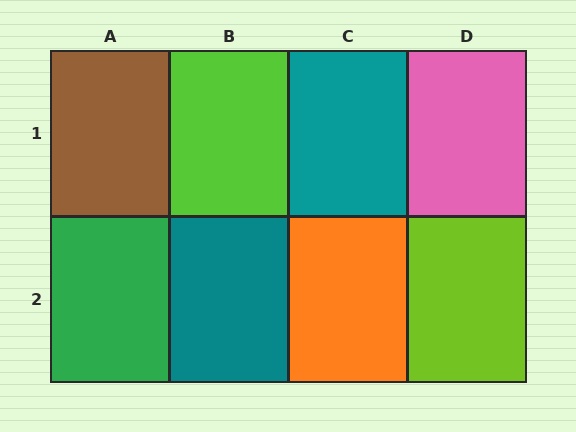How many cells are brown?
1 cell is brown.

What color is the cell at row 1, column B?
Lime.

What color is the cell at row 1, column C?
Teal.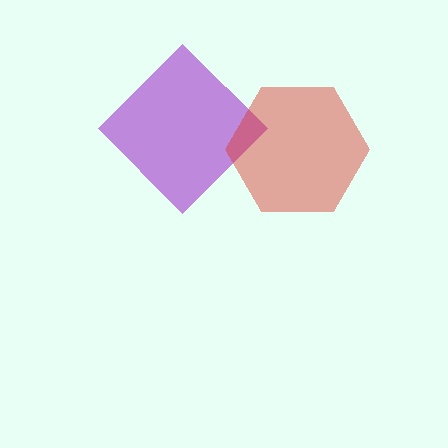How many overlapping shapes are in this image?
There are 2 overlapping shapes in the image.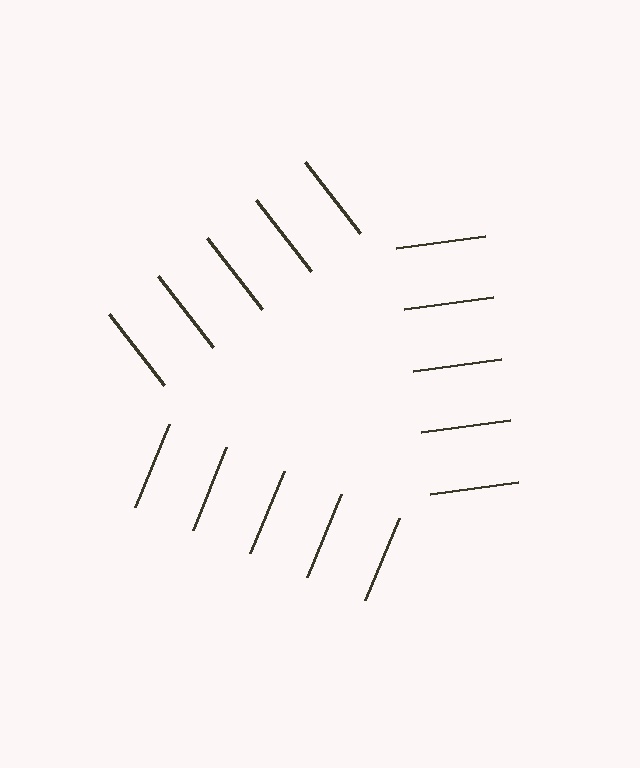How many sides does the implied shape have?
3 sides — the line-ends trace a triangle.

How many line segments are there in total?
15 — 5 along each of the 3 edges.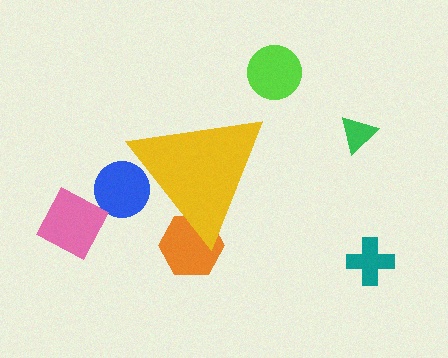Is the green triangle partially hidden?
No, the green triangle is fully visible.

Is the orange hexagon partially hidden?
Yes, the orange hexagon is partially hidden behind the yellow triangle.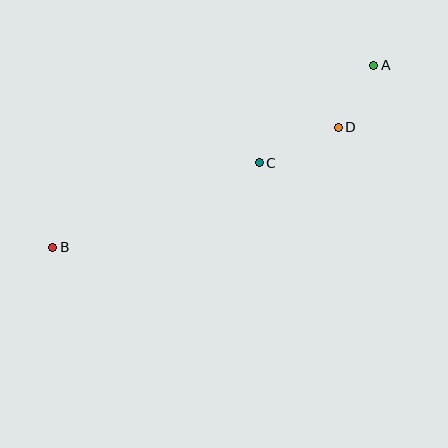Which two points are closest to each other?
Points A and D are closest to each other.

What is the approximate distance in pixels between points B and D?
The distance between B and D is approximately 310 pixels.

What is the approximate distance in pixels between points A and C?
The distance between A and C is approximately 150 pixels.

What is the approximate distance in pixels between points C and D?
The distance between C and D is approximately 87 pixels.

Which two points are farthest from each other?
Points A and B are farthest from each other.